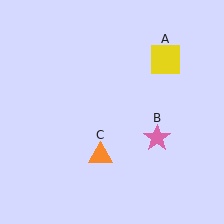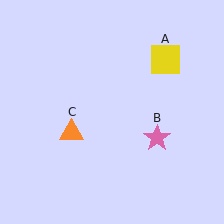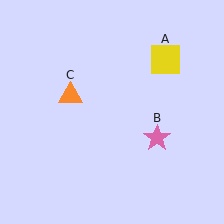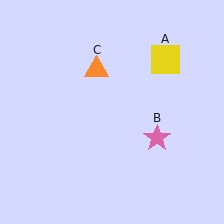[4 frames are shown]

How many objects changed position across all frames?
1 object changed position: orange triangle (object C).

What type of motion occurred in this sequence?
The orange triangle (object C) rotated clockwise around the center of the scene.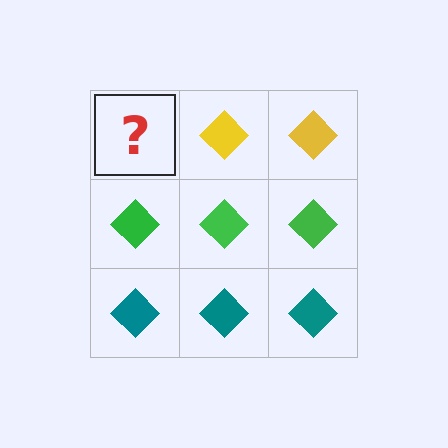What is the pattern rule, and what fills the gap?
The rule is that each row has a consistent color. The gap should be filled with a yellow diamond.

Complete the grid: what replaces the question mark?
The question mark should be replaced with a yellow diamond.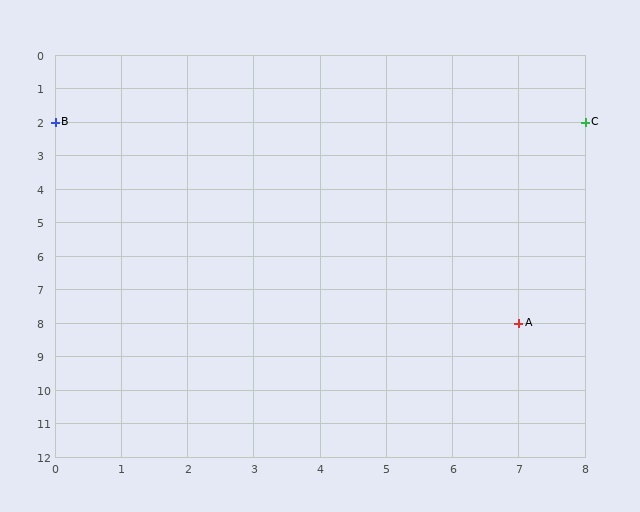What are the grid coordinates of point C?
Point C is at grid coordinates (8, 2).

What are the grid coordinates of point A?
Point A is at grid coordinates (7, 8).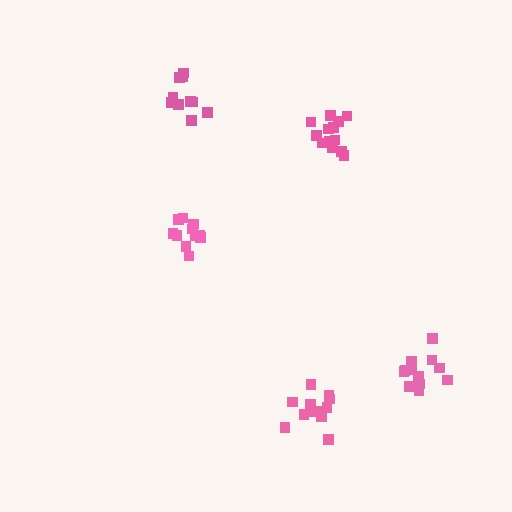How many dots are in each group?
Group 1: 10 dots, Group 2: 11 dots, Group 3: 12 dots, Group 4: 13 dots, Group 5: 13 dots (59 total).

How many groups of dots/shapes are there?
There are 5 groups.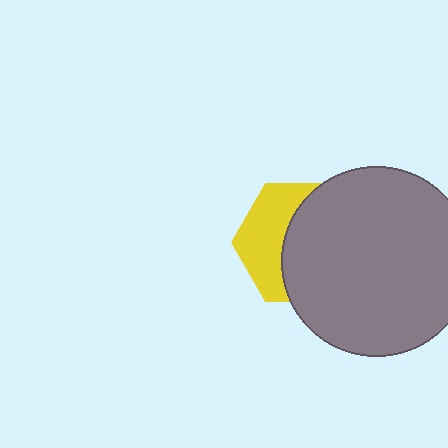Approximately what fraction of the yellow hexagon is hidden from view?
Roughly 59% of the yellow hexagon is hidden behind the gray circle.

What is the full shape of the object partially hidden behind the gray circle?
The partially hidden object is a yellow hexagon.